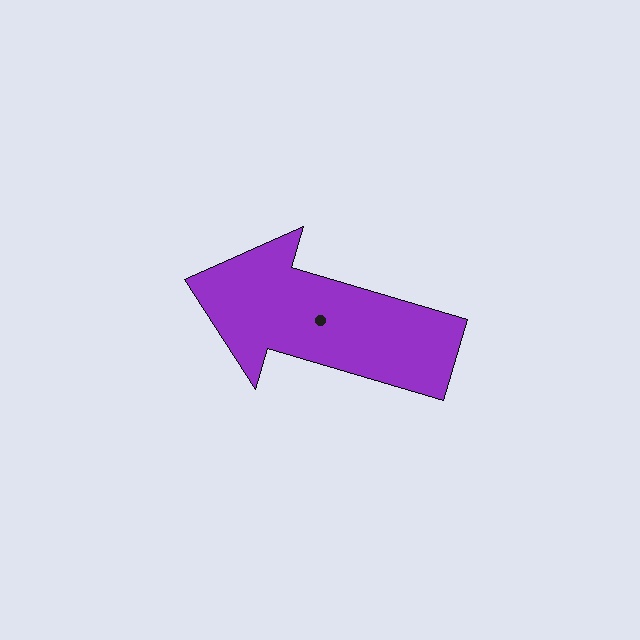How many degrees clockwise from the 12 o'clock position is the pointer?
Approximately 286 degrees.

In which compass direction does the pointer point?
West.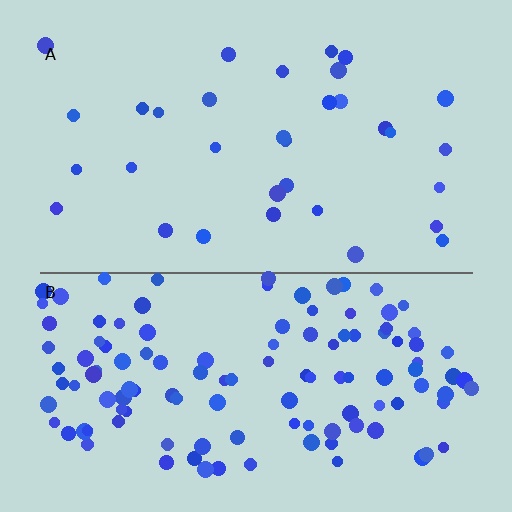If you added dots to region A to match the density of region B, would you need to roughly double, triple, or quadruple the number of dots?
Approximately quadruple.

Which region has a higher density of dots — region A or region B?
B (the bottom).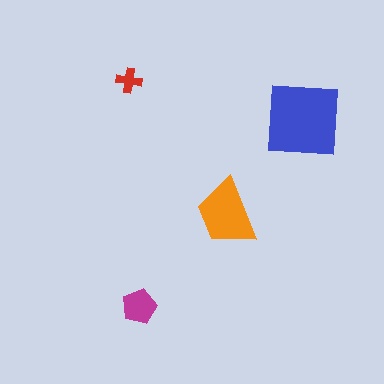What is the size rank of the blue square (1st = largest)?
1st.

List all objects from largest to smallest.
The blue square, the orange trapezoid, the magenta pentagon, the red cross.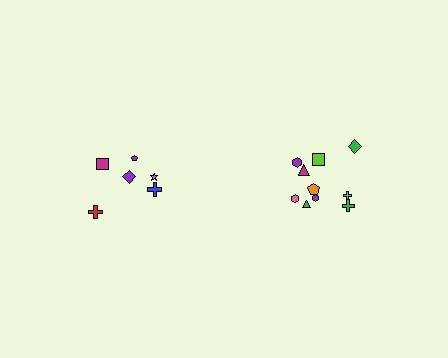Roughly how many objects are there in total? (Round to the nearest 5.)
Roughly 15 objects in total.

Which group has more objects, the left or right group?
The right group.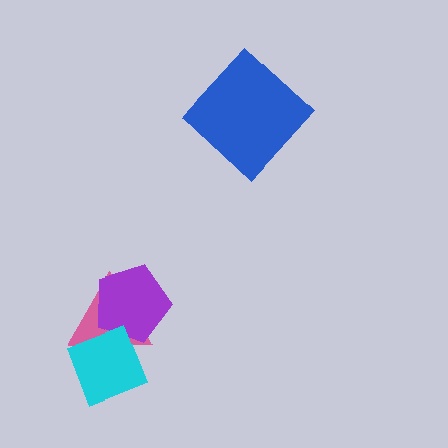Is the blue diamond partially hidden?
No, no other shape covers it.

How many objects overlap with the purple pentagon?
2 objects overlap with the purple pentagon.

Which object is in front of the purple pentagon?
The cyan diamond is in front of the purple pentagon.